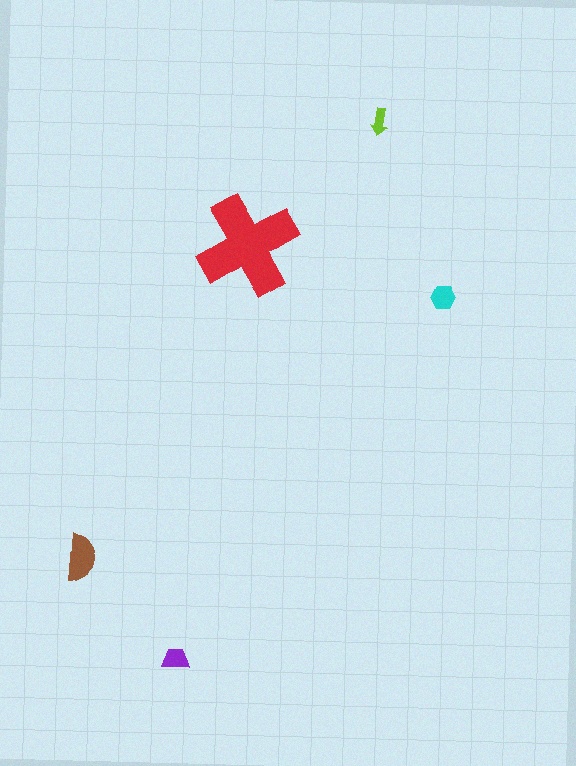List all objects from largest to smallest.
The red cross, the brown semicircle, the cyan hexagon, the purple trapezoid, the lime arrow.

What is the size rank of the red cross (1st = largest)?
1st.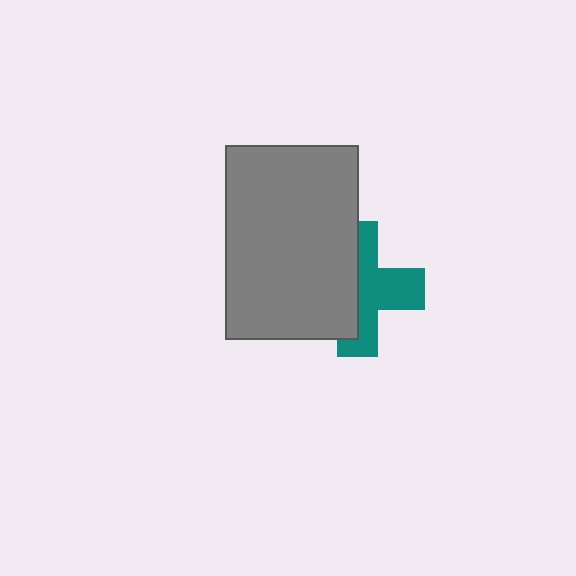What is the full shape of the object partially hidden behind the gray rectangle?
The partially hidden object is a teal cross.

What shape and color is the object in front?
The object in front is a gray rectangle.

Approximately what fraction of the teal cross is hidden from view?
Roughly 49% of the teal cross is hidden behind the gray rectangle.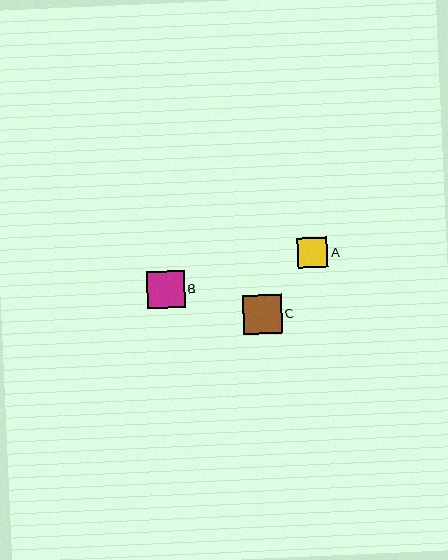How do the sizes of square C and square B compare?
Square C and square B are approximately the same size.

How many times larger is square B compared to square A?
Square B is approximately 1.3 times the size of square A.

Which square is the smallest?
Square A is the smallest with a size of approximately 30 pixels.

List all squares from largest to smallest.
From largest to smallest: C, B, A.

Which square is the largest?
Square C is the largest with a size of approximately 39 pixels.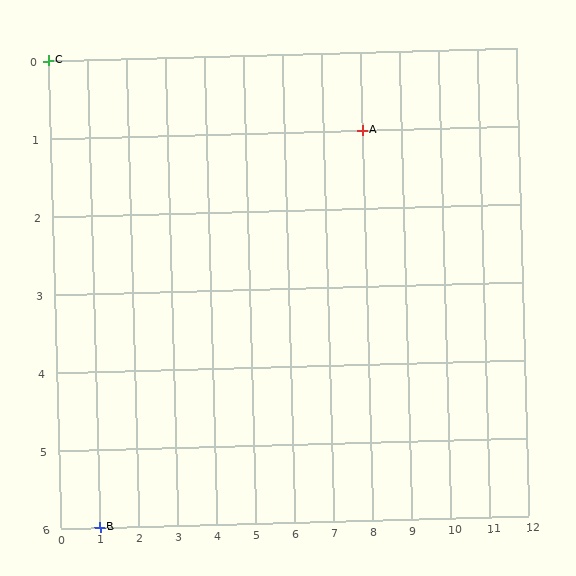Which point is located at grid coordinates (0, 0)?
Point C is at (0, 0).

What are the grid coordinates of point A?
Point A is at grid coordinates (8, 1).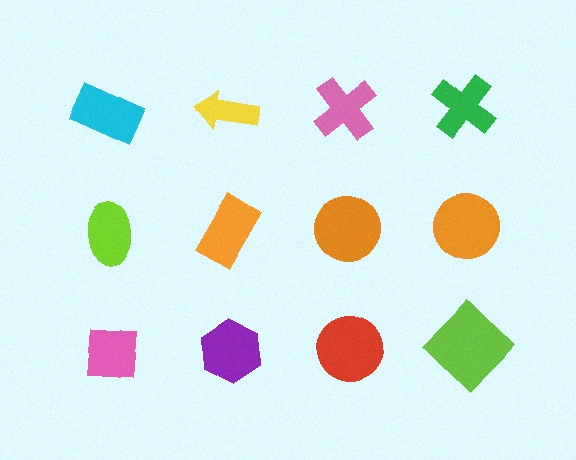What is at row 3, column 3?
A red circle.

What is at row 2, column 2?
An orange rectangle.